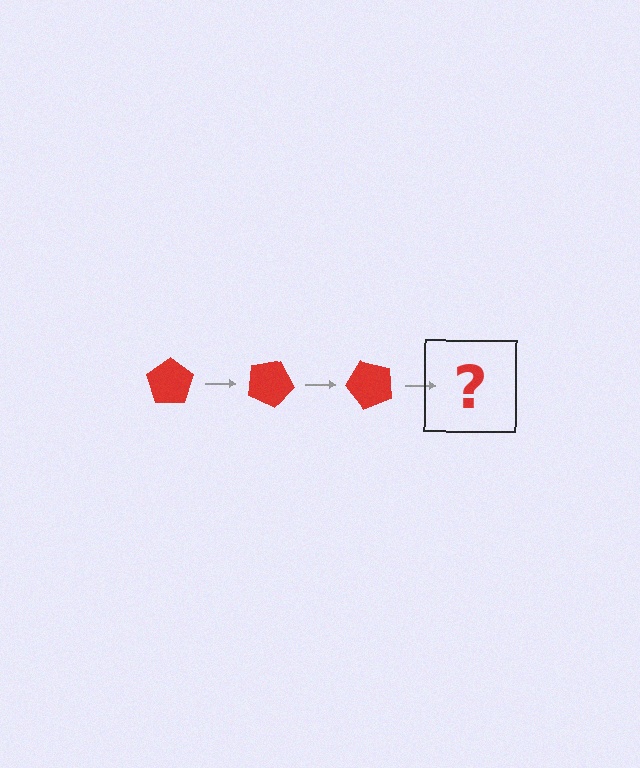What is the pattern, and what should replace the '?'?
The pattern is that the pentagon rotates 25 degrees each step. The '?' should be a red pentagon rotated 75 degrees.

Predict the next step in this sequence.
The next step is a red pentagon rotated 75 degrees.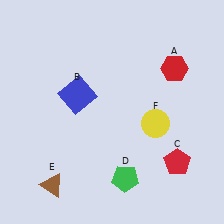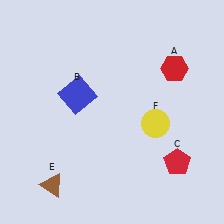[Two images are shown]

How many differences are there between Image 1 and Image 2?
There is 1 difference between the two images.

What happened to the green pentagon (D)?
The green pentagon (D) was removed in Image 2. It was in the bottom-right area of Image 1.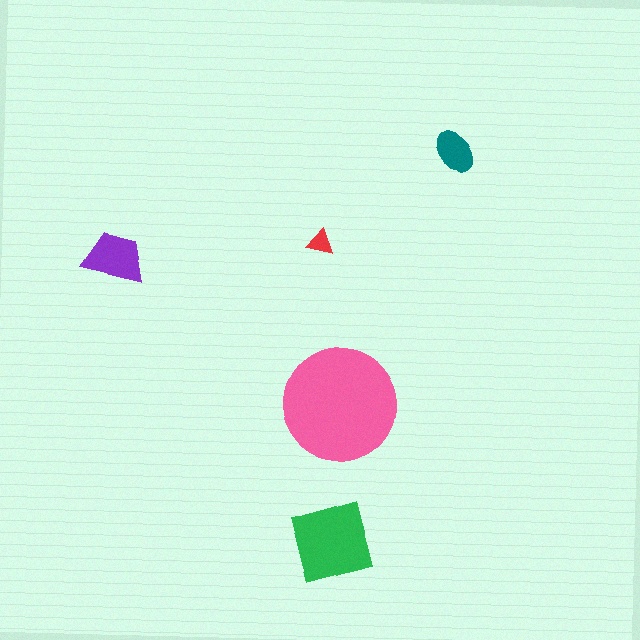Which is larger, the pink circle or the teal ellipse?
The pink circle.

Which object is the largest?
The pink circle.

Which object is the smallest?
The red triangle.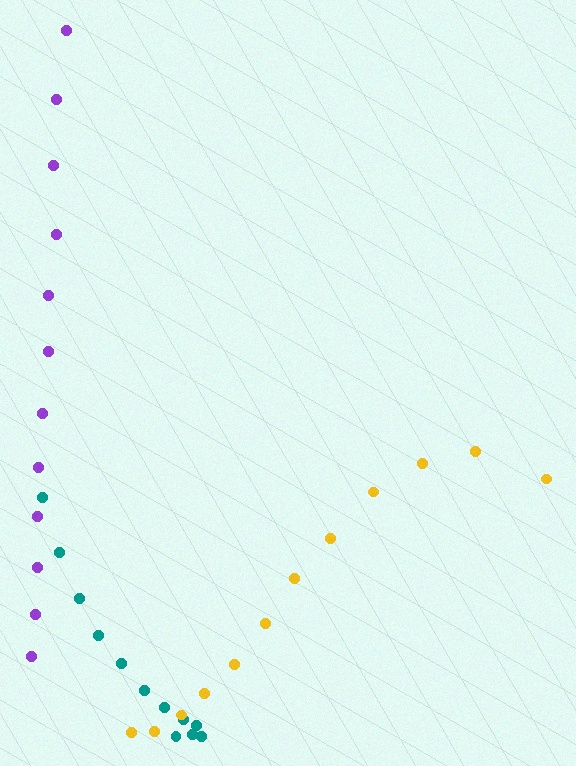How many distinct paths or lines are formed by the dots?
There are 3 distinct paths.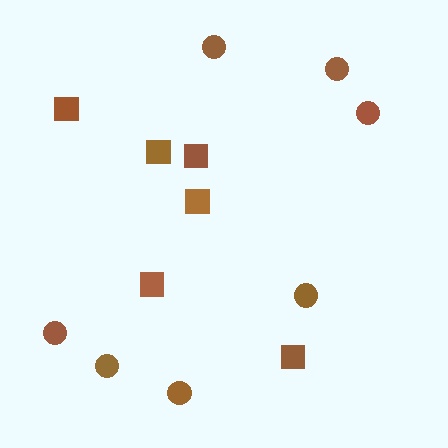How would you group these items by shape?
There are 2 groups: one group of squares (6) and one group of circles (7).